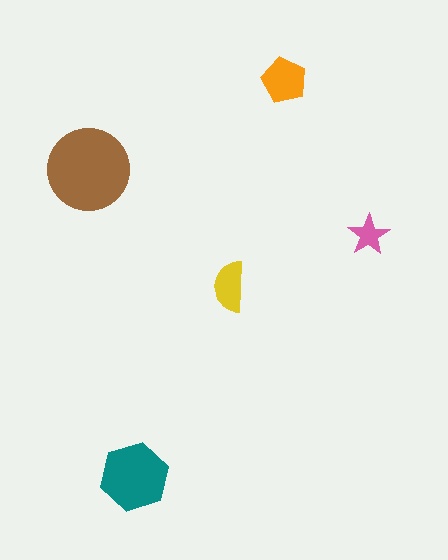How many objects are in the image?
There are 5 objects in the image.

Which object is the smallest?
The pink star.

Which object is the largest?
The brown circle.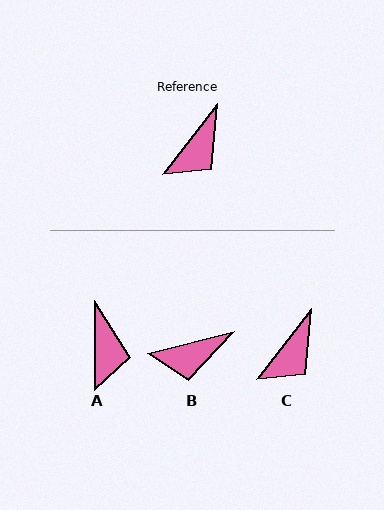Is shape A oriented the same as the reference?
No, it is off by about 37 degrees.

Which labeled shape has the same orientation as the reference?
C.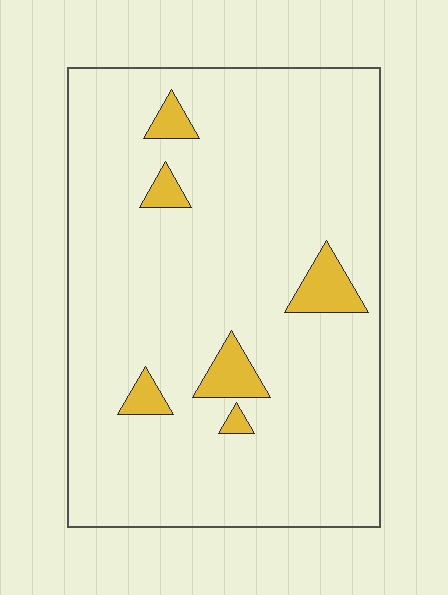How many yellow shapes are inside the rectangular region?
6.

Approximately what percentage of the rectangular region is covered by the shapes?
Approximately 5%.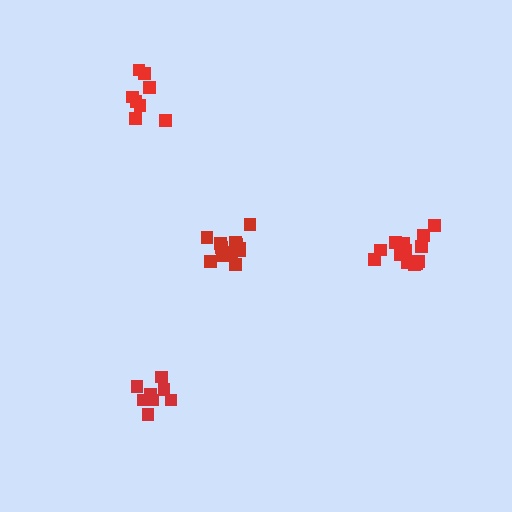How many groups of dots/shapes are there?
There are 4 groups.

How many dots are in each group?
Group 1: 14 dots, Group 2: 12 dots, Group 3: 8 dots, Group 4: 8 dots (42 total).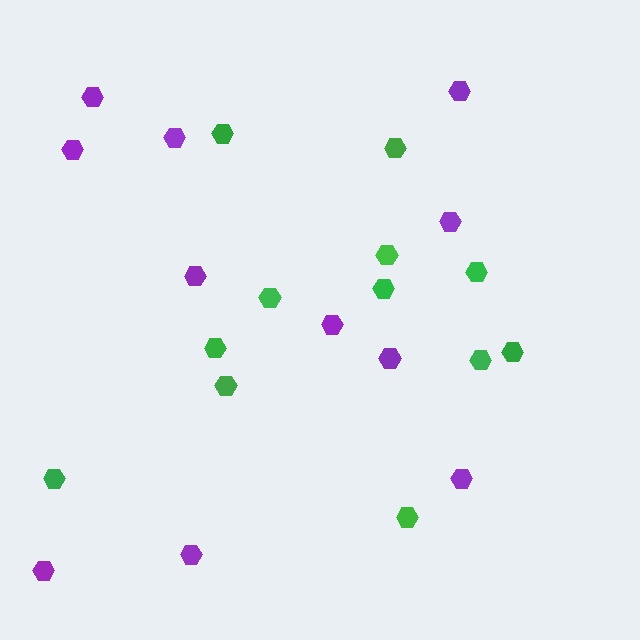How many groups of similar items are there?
There are 2 groups: one group of purple hexagons (11) and one group of green hexagons (12).